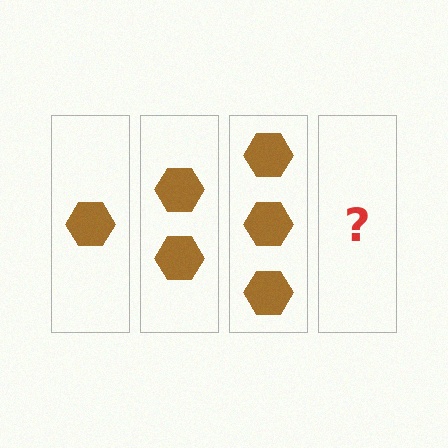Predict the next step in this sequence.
The next step is 4 hexagons.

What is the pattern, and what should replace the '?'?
The pattern is that each step adds one more hexagon. The '?' should be 4 hexagons.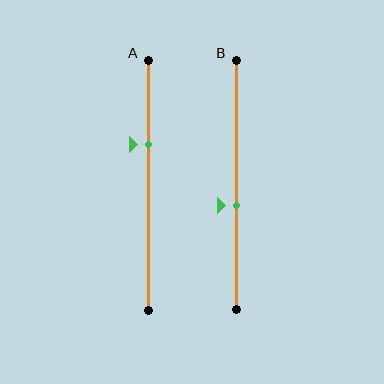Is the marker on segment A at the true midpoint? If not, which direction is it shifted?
No, the marker on segment A is shifted upward by about 16% of the segment length.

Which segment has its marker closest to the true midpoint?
Segment B has its marker closest to the true midpoint.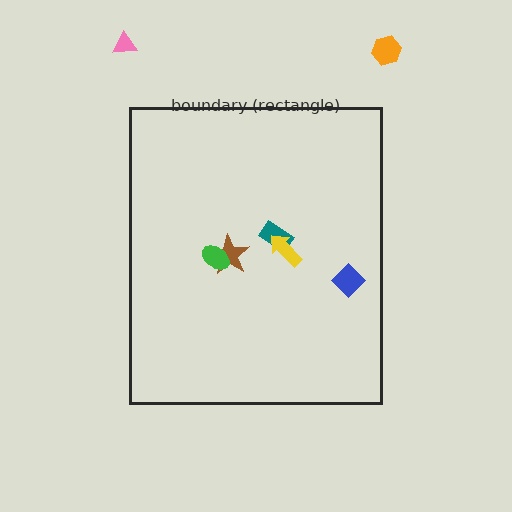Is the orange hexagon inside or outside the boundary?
Outside.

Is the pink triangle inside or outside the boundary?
Outside.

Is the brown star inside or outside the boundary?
Inside.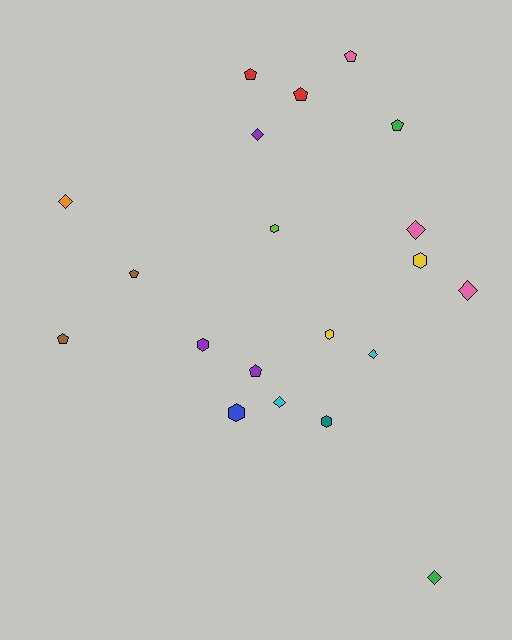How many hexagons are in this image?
There are 6 hexagons.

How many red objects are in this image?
There are 2 red objects.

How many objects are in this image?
There are 20 objects.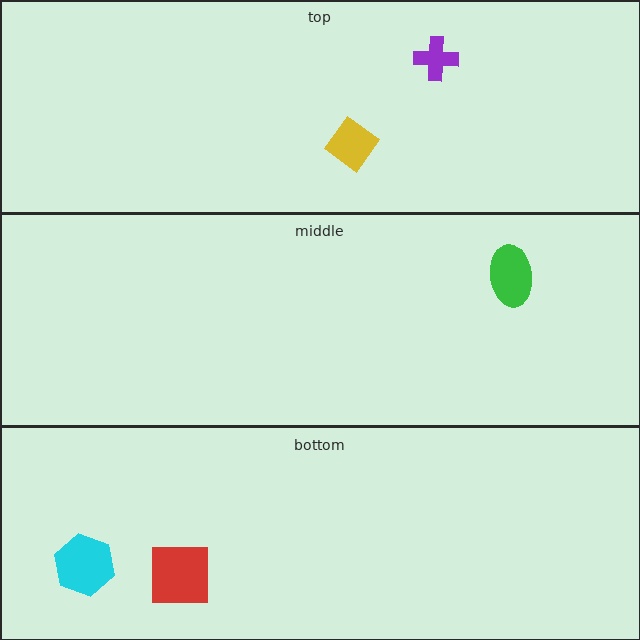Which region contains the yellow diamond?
The top region.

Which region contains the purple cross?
The top region.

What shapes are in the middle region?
The green ellipse.